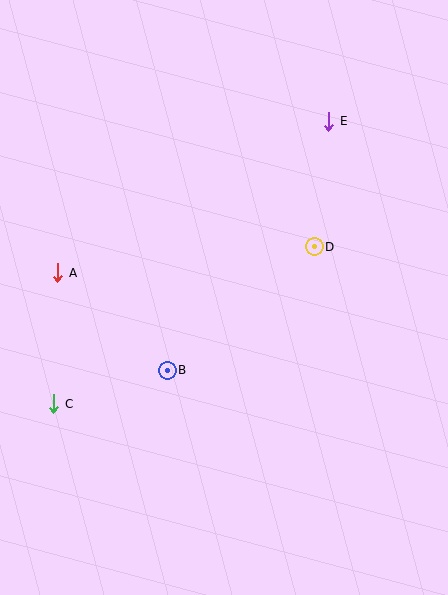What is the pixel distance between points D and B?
The distance between D and B is 192 pixels.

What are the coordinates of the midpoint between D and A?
The midpoint between D and A is at (186, 260).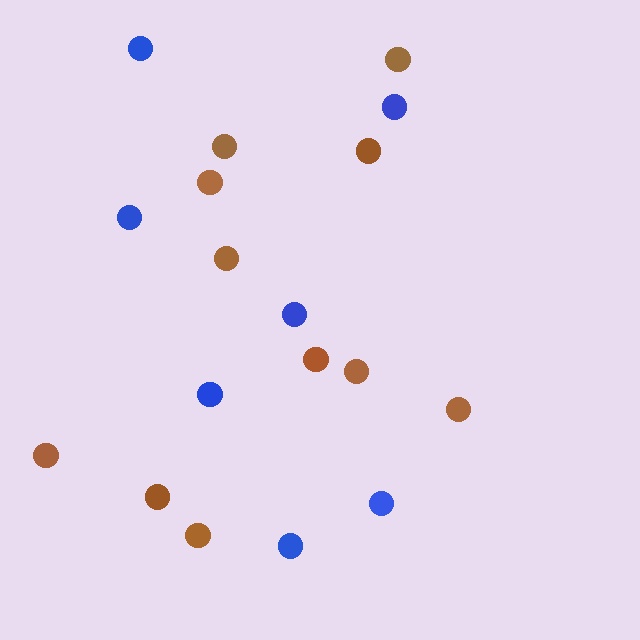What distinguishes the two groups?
There are 2 groups: one group of blue circles (7) and one group of brown circles (11).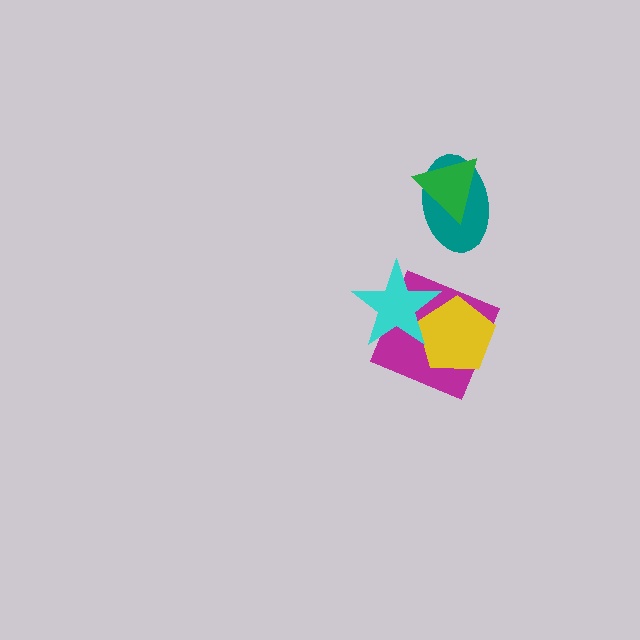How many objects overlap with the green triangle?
1 object overlaps with the green triangle.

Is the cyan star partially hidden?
No, no other shape covers it.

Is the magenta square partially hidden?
Yes, it is partially covered by another shape.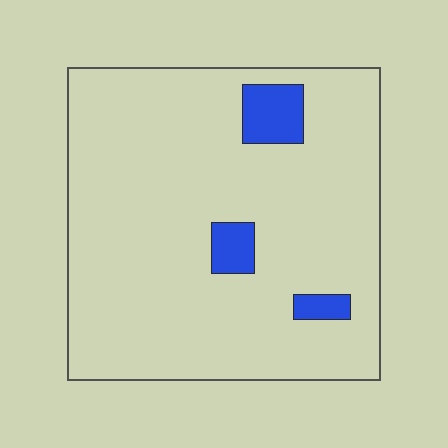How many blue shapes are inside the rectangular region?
3.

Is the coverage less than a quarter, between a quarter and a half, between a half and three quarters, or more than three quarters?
Less than a quarter.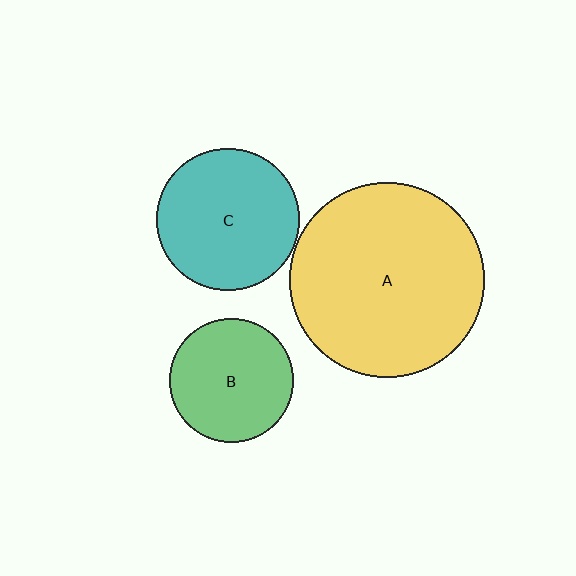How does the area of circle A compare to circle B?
Approximately 2.5 times.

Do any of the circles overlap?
No, none of the circles overlap.